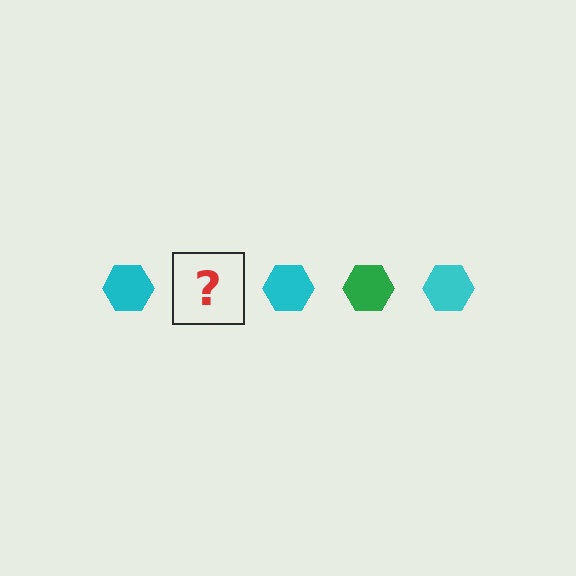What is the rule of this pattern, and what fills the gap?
The rule is that the pattern cycles through cyan, green hexagons. The gap should be filled with a green hexagon.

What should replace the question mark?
The question mark should be replaced with a green hexagon.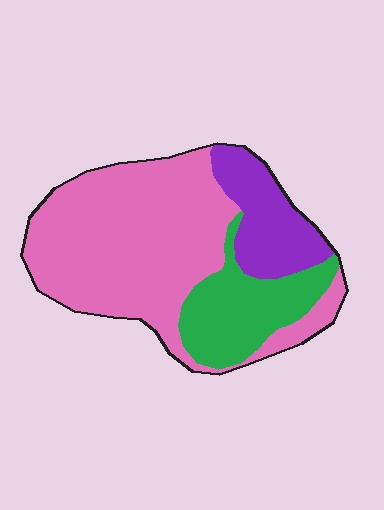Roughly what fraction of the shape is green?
Green covers around 20% of the shape.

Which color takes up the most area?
Pink, at roughly 60%.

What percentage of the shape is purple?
Purple takes up between a sixth and a third of the shape.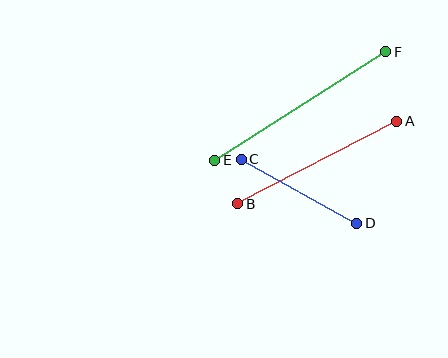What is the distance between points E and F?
The distance is approximately 202 pixels.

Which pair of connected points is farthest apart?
Points E and F are farthest apart.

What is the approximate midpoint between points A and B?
The midpoint is at approximately (317, 163) pixels.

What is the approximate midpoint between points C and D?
The midpoint is at approximately (299, 191) pixels.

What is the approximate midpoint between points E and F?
The midpoint is at approximately (300, 106) pixels.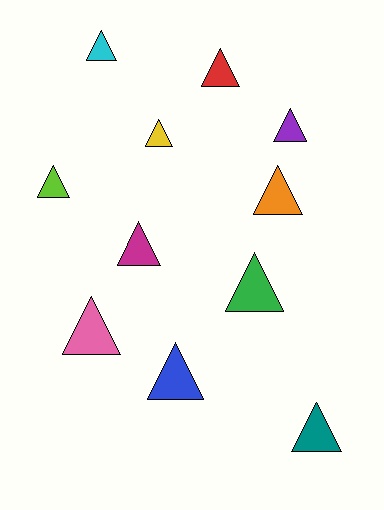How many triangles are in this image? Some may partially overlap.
There are 11 triangles.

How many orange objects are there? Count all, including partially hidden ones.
There is 1 orange object.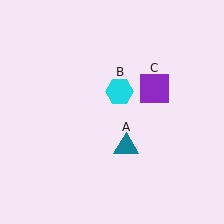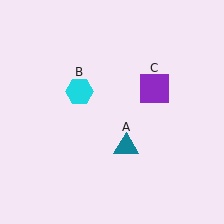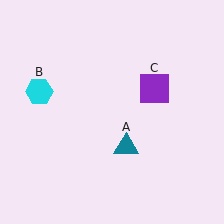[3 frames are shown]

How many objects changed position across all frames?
1 object changed position: cyan hexagon (object B).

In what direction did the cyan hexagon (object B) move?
The cyan hexagon (object B) moved left.